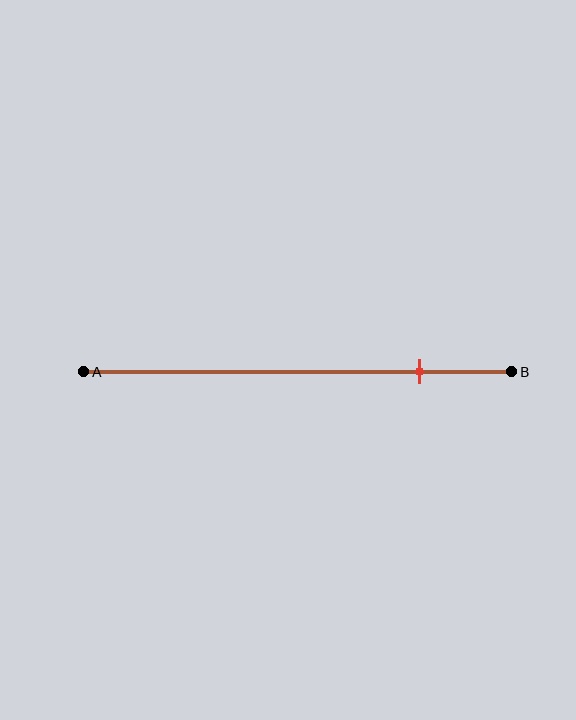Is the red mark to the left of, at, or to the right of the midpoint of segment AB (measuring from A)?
The red mark is to the right of the midpoint of segment AB.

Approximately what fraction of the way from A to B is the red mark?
The red mark is approximately 80% of the way from A to B.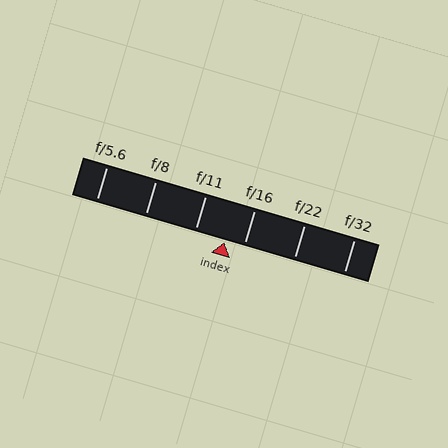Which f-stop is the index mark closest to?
The index mark is closest to f/16.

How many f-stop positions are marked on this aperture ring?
There are 6 f-stop positions marked.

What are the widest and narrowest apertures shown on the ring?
The widest aperture shown is f/5.6 and the narrowest is f/32.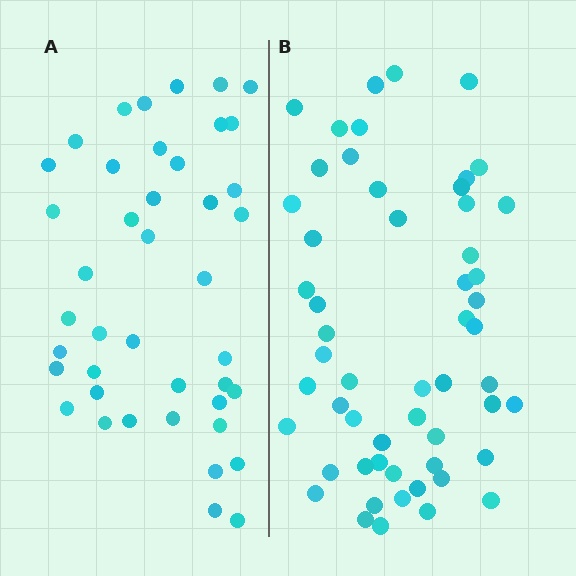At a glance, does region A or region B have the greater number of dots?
Region B (the right region) has more dots.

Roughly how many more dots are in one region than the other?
Region B has approximately 15 more dots than region A.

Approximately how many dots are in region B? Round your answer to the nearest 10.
About 60 dots. (The exact count is 55, which rounds to 60.)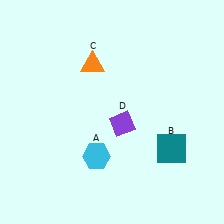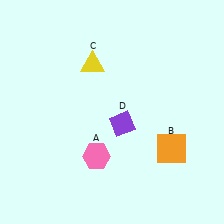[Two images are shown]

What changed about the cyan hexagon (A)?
In Image 1, A is cyan. In Image 2, it changed to pink.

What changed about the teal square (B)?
In Image 1, B is teal. In Image 2, it changed to orange.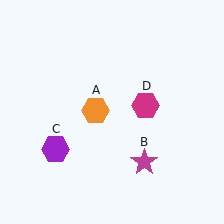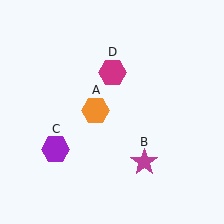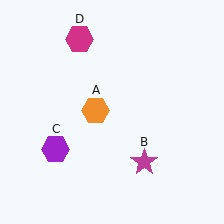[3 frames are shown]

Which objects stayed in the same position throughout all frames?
Orange hexagon (object A) and magenta star (object B) and purple hexagon (object C) remained stationary.